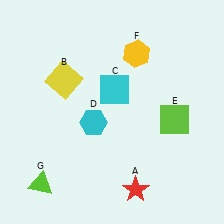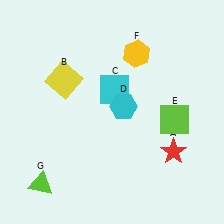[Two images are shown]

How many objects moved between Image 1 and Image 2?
2 objects moved between the two images.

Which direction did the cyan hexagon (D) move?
The cyan hexagon (D) moved right.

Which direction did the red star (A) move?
The red star (A) moved up.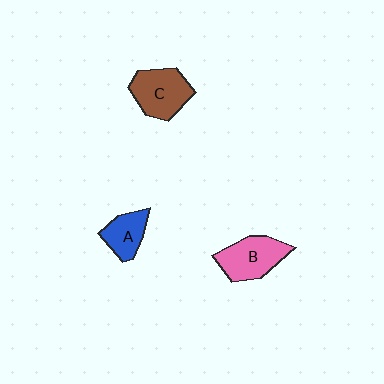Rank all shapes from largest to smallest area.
From largest to smallest: C (brown), B (pink), A (blue).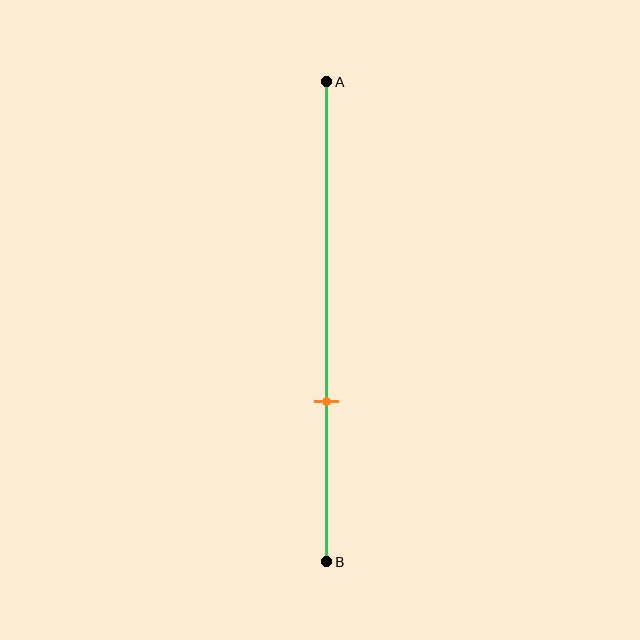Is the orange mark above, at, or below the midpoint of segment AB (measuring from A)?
The orange mark is below the midpoint of segment AB.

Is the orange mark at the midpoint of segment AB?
No, the mark is at about 65% from A, not at the 50% midpoint.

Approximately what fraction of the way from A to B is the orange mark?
The orange mark is approximately 65% of the way from A to B.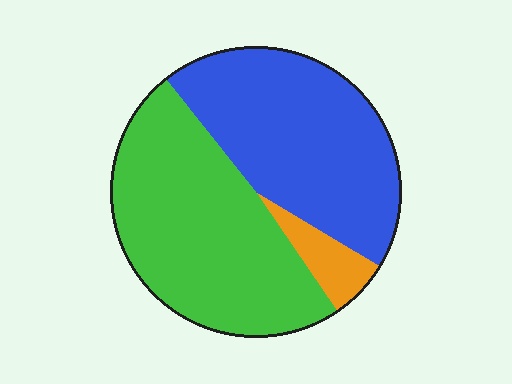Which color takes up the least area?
Orange, at roughly 5%.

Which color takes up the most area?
Green, at roughly 50%.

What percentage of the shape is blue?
Blue covers roughly 45% of the shape.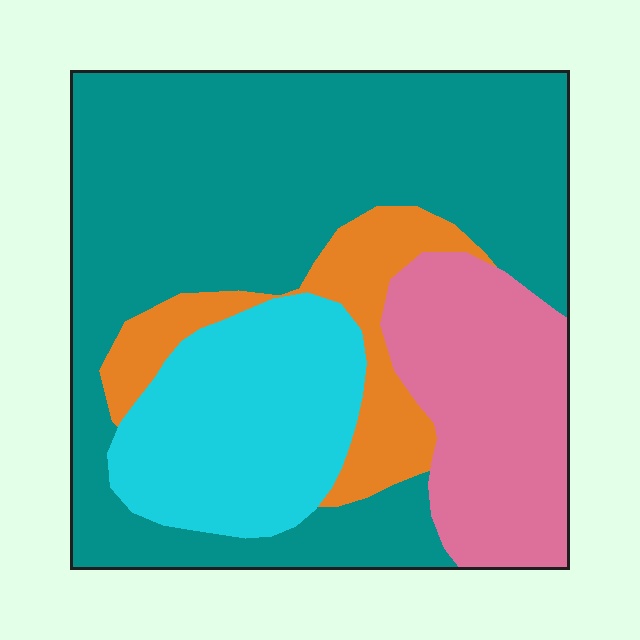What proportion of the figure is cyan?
Cyan covers around 20% of the figure.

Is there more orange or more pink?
Pink.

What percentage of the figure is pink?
Pink covers roughly 20% of the figure.